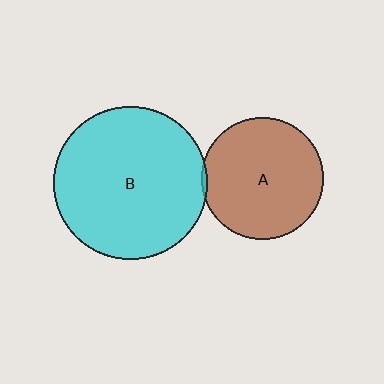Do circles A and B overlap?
Yes.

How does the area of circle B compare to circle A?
Approximately 1.6 times.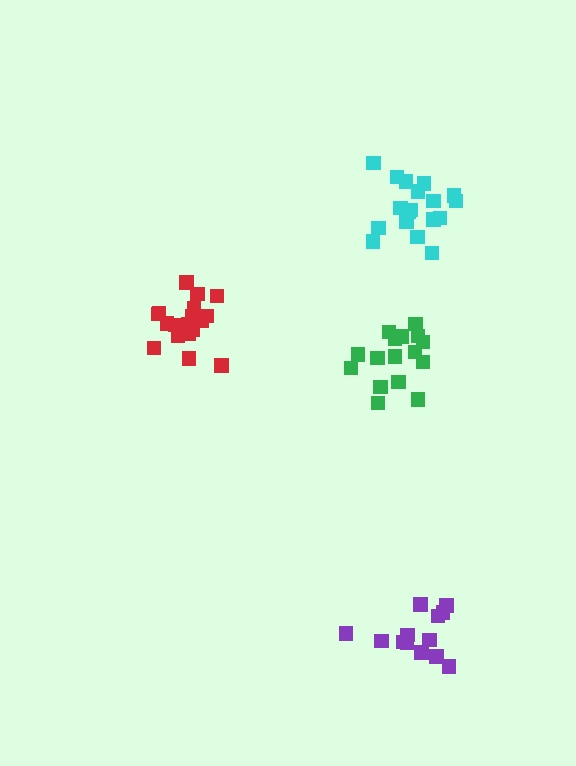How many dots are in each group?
Group 1: 18 dots, Group 2: 18 dots, Group 3: 13 dots, Group 4: 16 dots (65 total).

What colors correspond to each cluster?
The clusters are colored: cyan, red, purple, green.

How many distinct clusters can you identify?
There are 4 distinct clusters.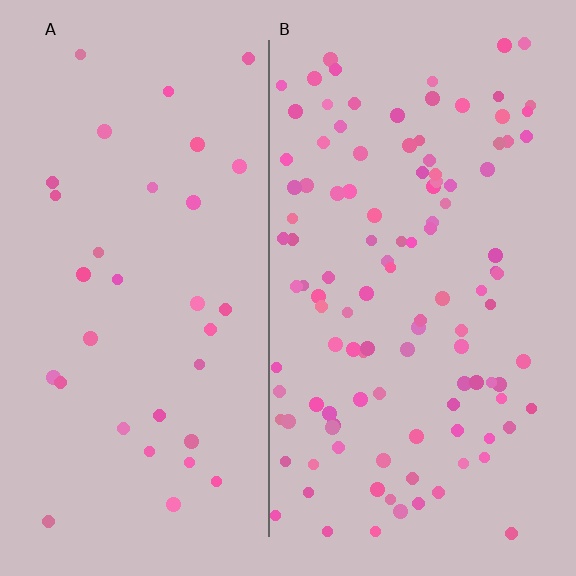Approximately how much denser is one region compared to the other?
Approximately 3.4× — region B over region A.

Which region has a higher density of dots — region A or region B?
B (the right).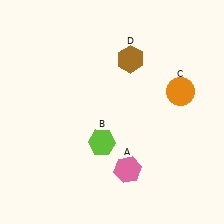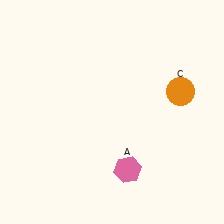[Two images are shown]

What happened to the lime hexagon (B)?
The lime hexagon (B) was removed in Image 2. It was in the bottom-left area of Image 1.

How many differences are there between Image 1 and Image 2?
There are 2 differences between the two images.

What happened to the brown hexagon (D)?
The brown hexagon (D) was removed in Image 2. It was in the top-right area of Image 1.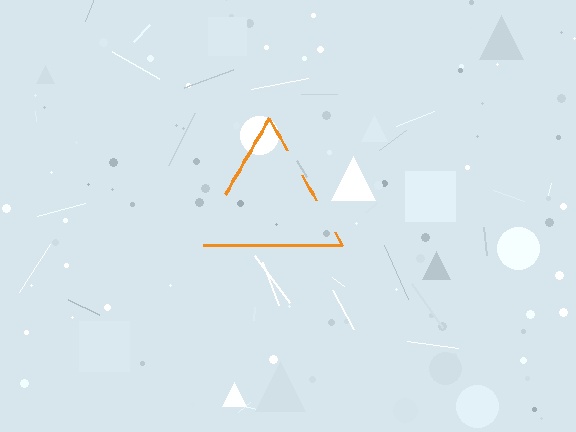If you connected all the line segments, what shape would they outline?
They would outline a triangle.